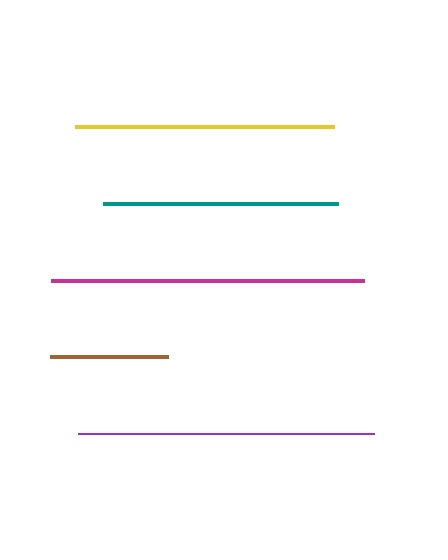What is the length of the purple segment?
The purple segment is approximately 296 pixels long.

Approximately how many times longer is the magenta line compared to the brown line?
The magenta line is approximately 2.7 times the length of the brown line.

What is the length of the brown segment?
The brown segment is approximately 117 pixels long.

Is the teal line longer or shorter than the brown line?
The teal line is longer than the brown line.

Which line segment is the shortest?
The brown line is the shortest at approximately 117 pixels.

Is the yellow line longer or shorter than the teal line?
The yellow line is longer than the teal line.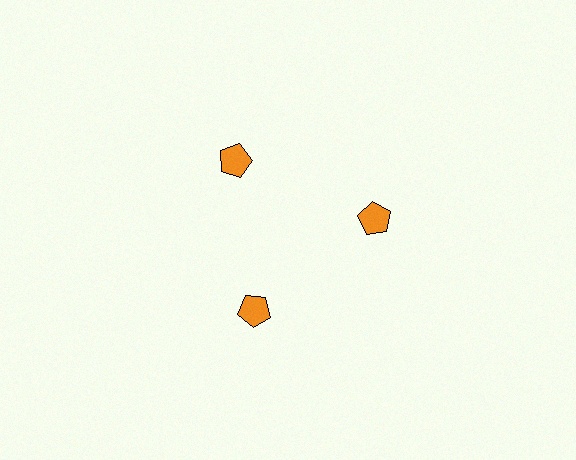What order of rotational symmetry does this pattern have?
This pattern has 3-fold rotational symmetry.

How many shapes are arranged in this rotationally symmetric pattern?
There are 3 shapes, arranged in 3 groups of 1.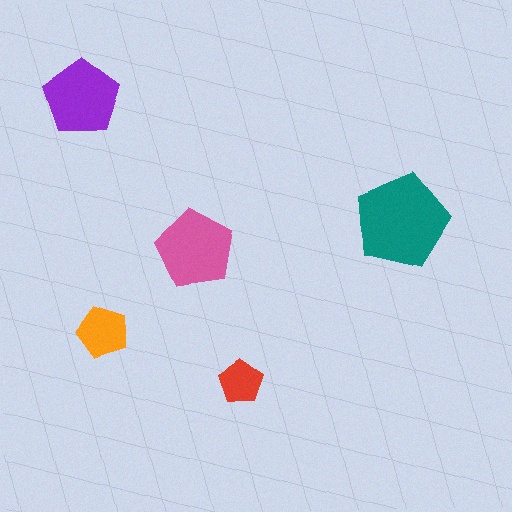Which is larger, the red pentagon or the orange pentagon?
The orange one.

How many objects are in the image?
There are 5 objects in the image.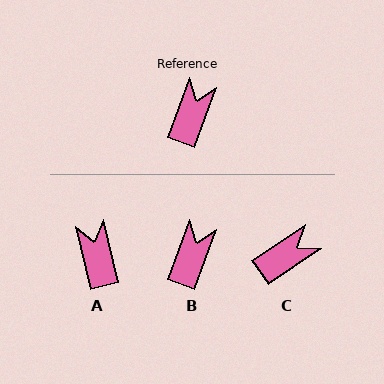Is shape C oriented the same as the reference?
No, it is off by about 36 degrees.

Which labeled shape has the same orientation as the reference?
B.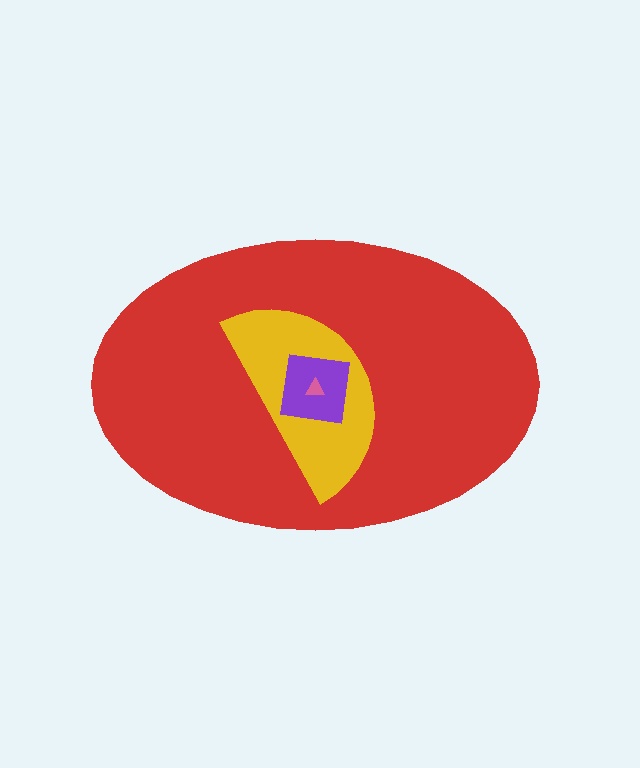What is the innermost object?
The pink triangle.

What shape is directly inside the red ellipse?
The yellow semicircle.